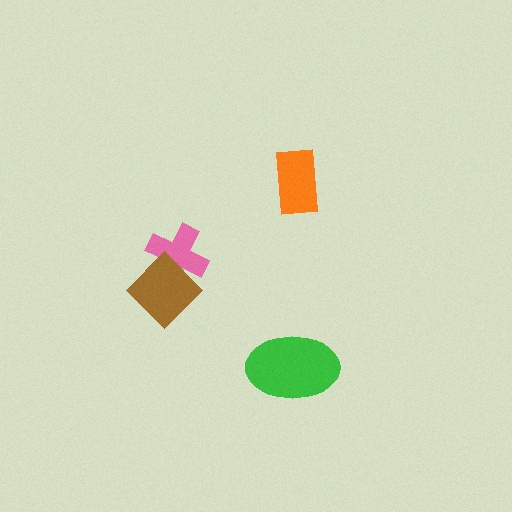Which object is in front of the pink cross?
The brown diamond is in front of the pink cross.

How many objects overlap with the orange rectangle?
0 objects overlap with the orange rectangle.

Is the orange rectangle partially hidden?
No, no other shape covers it.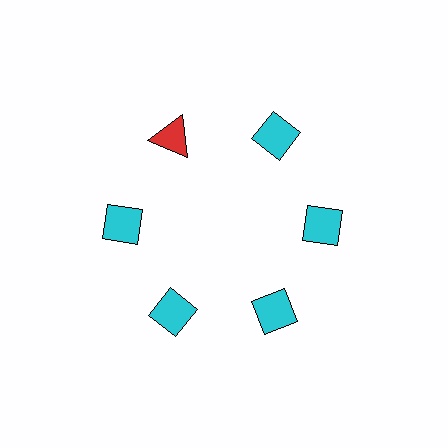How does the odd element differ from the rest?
It differs in both color (red instead of cyan) and shape (triangle instead of diamond).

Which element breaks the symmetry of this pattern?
The red triangle at roughly the 11 o'clock position breaks the symmetry. All other shapes are cyan diamonds.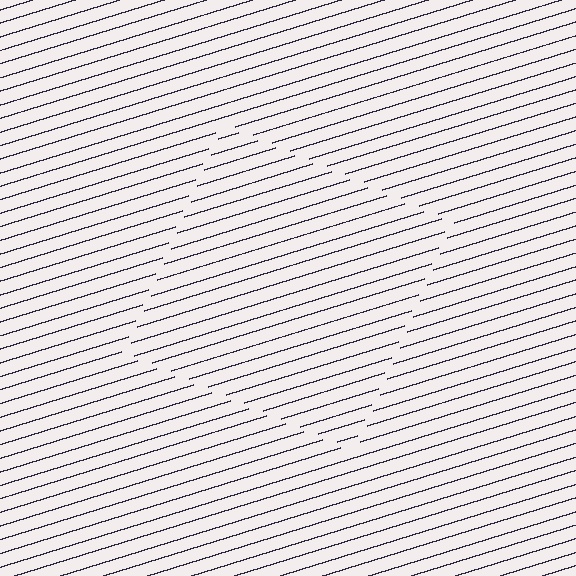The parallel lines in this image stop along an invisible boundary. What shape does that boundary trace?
An illusory square. The interior of the shape contains the same grating, shifted by half a period — the contour is defined by the phase discontinuity where line-ends from the inner and outer gratings abut.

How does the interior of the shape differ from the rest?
The interior of the shape contains the same grating, shifted by half a period — the contour is defined by the phase discontinuity where line-ends from the inner and outer gratings abut.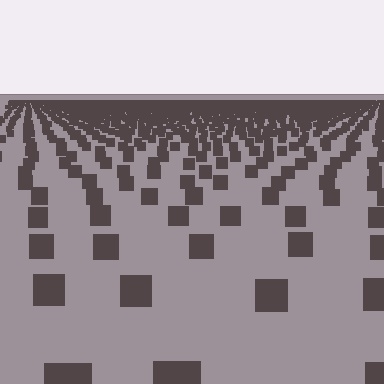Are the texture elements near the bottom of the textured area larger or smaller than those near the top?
Larger. Near the bottom, elements are closer to the viewer and appear at a bigger on-screen size.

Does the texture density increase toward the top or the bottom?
Density increases toward the top.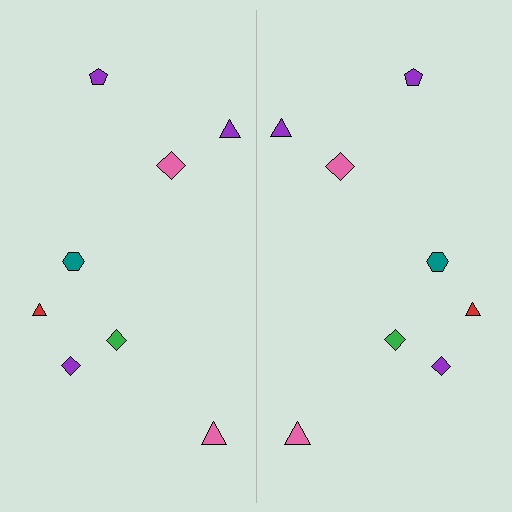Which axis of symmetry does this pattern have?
The pattern has a vertical axis of symmetry running through the center of the image.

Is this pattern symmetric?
Yes, this pattern has bilateral (reflection) symmetry.